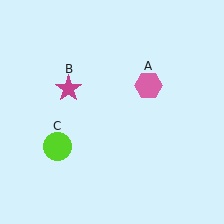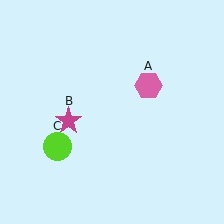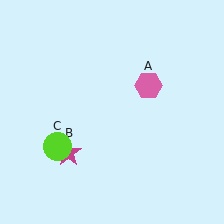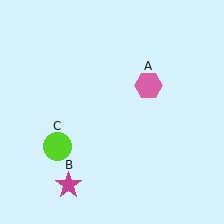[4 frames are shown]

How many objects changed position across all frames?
1 object changed position: magenta star (object B).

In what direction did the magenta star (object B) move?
The magenta star (object B) moved down.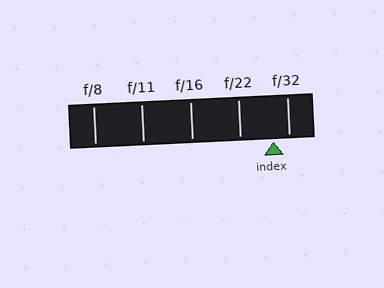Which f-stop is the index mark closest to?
The index mark is closest to f/32.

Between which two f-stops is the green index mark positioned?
The index mark is between f/22 and f/32.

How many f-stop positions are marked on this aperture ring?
There are 5 f-stop positions marked.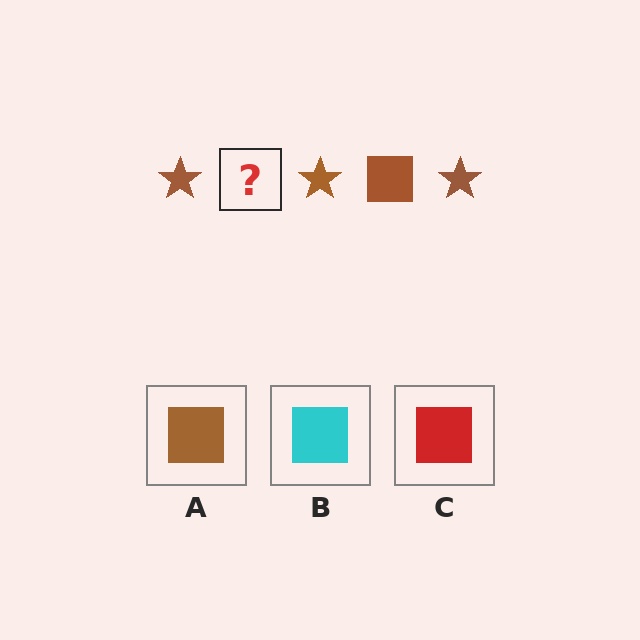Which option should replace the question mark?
Option A.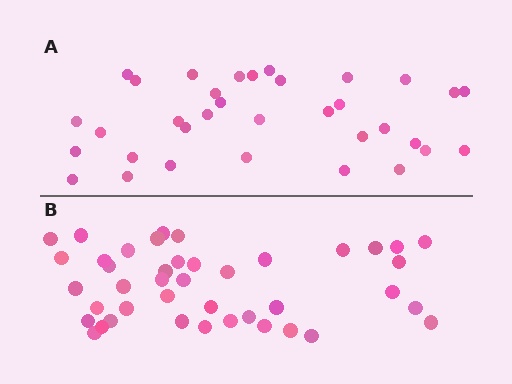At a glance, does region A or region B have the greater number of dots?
Region B (the bottom region) has more dots.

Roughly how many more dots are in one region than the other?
Region B has roughly 8 or so more dots than region A.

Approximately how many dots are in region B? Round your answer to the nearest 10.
About 40 dots. (The exact count is 42, which rounds to 40.)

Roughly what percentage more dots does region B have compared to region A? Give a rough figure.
About 25% more.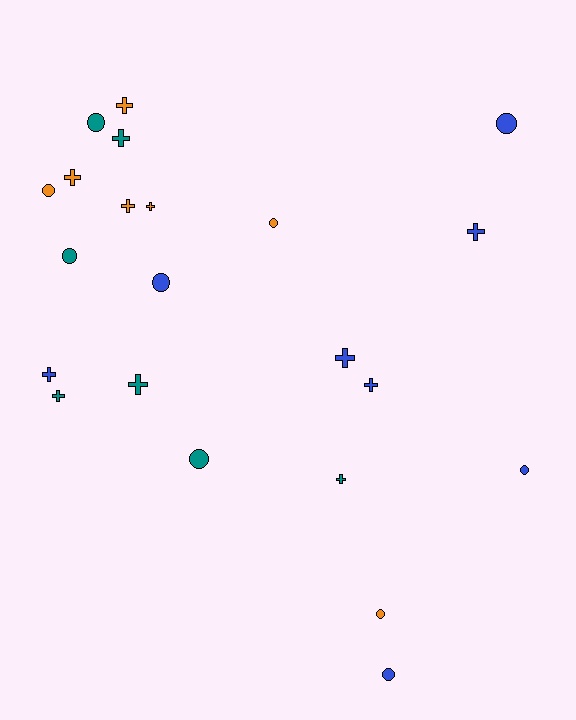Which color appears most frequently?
Blue, with 8 objects.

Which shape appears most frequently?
Cross, with 12 objects.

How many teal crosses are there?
There are 4 teal crosses.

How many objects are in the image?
There are 22 objects.